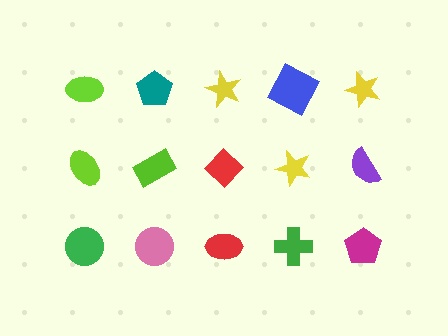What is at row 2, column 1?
A lime ellipse.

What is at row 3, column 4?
A green cross.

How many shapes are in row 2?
5 shapes.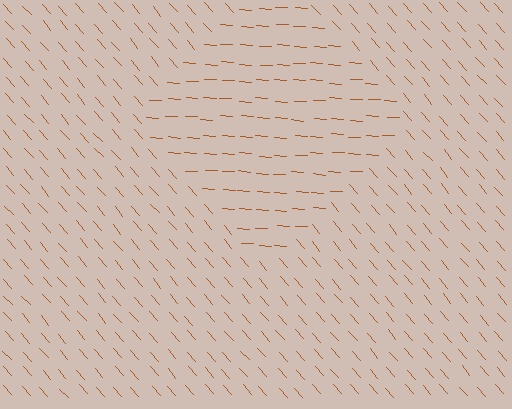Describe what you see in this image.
The image is filled with small brown line segments. A diamond region in the image has lines oriented differently from the surrounding lines, creating a visible texture boundary.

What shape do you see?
I see a diamond.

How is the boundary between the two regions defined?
The boundary is defined purely by a change in line orientation (approximately 45 degrees difference). All lines are the same color and thickness.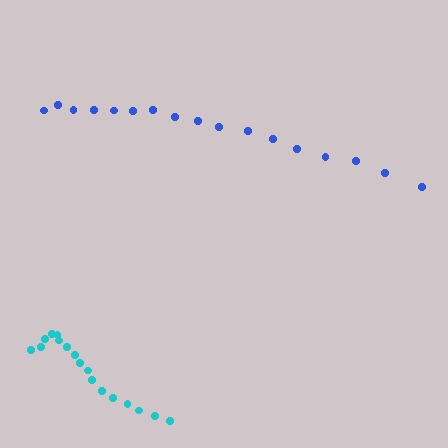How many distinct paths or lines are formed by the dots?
There are 2 distinct paths.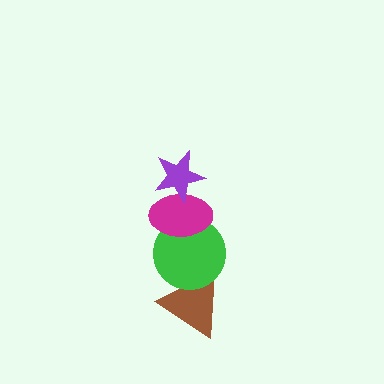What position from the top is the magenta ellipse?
The magenta ellipse is 2nd from the top.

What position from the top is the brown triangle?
The brown triangle is 4th from the top.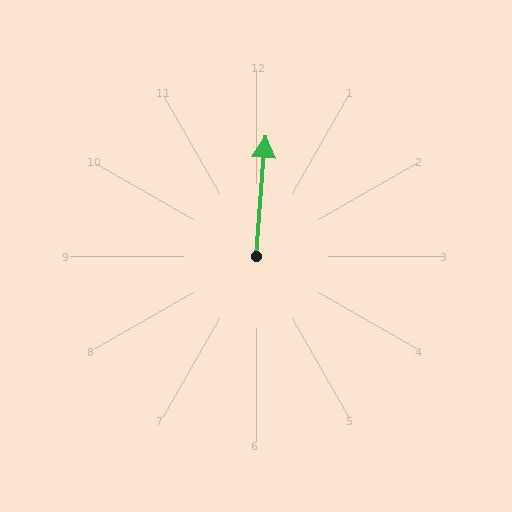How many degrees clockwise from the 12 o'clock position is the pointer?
Approximately 4 degrees.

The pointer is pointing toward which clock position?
Roughly 12 o'clock.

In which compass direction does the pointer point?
North.